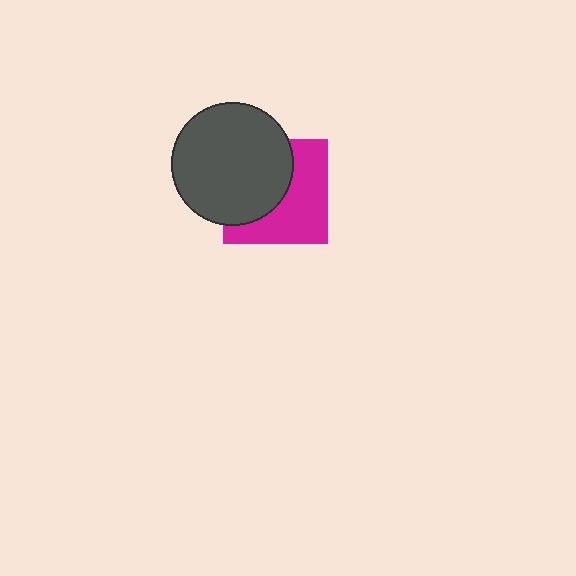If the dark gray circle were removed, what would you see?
You would see the complete magenta square.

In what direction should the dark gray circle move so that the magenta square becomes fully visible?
The dark gray circle should move left. That is the shortest direction to clear the overlap and leave the magenta square fully visible.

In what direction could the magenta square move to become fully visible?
The magenta square could move right. That would shift it out from behind the dark gray circle entirely.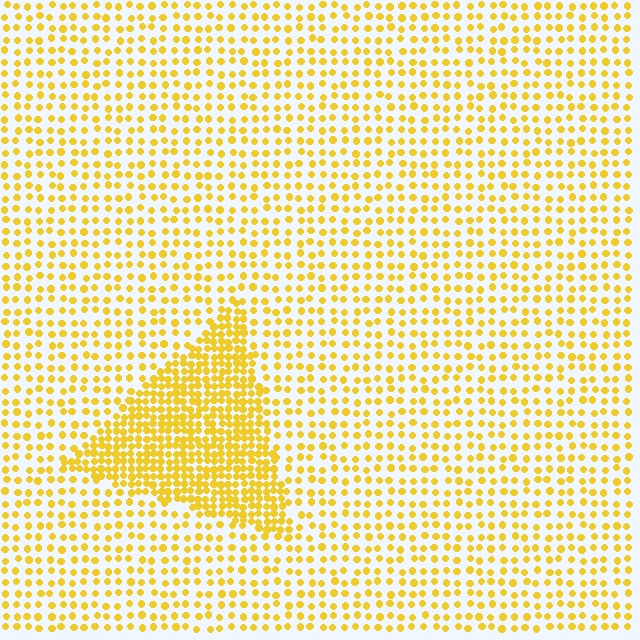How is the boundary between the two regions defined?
The boundary is defined by a change in element density (approximately 2.3x ratio). All elements are the same color, size, and shape.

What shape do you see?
I see a triangle.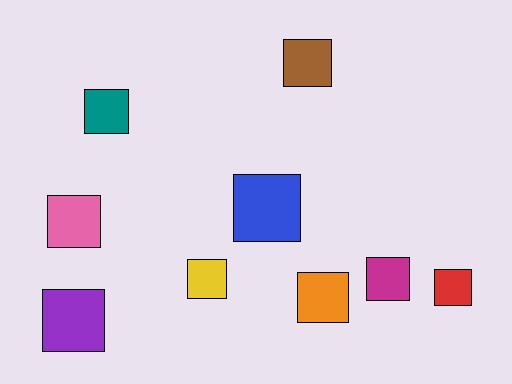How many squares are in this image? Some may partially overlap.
There are 9 squares.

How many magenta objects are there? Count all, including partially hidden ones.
There is 1 magenta object.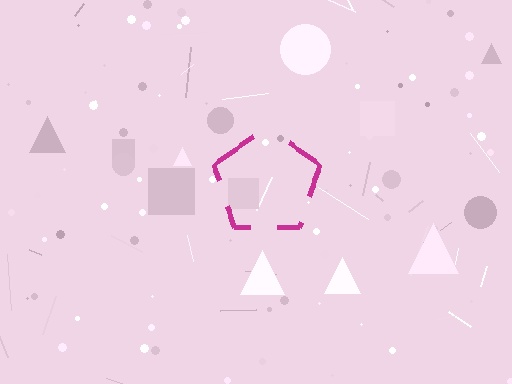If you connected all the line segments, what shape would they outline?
They would outline a pentagon.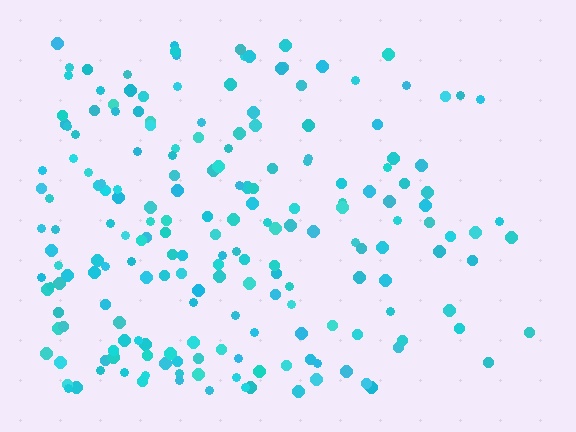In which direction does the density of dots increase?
From right to left, with the left side densest.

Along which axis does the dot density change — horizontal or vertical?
Horizontal.